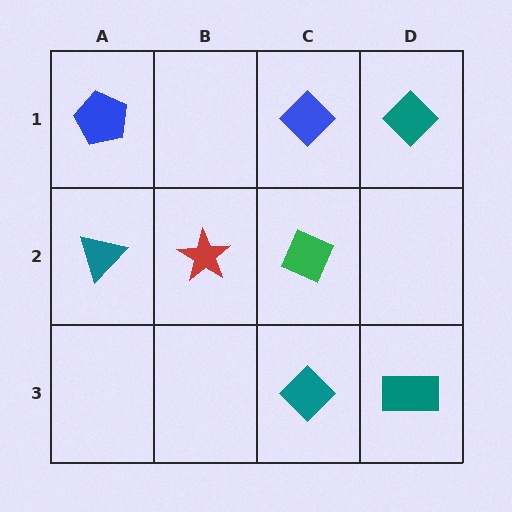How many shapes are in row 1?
3 shapes.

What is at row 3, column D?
A teal rectangle.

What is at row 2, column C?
A green diamond.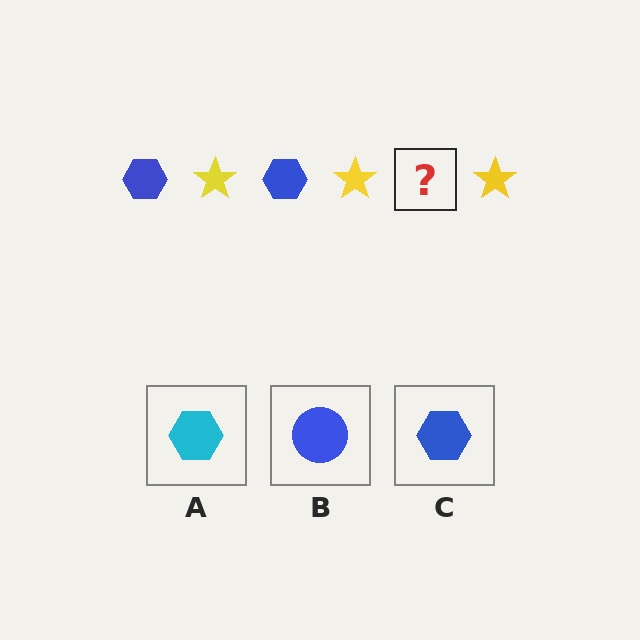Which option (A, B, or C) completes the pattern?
C.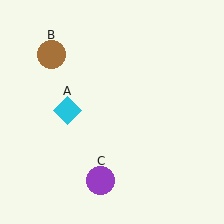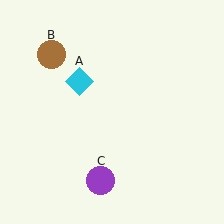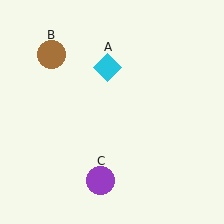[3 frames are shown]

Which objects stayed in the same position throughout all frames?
Brown circle (object B) and purple circle (object C) remained stationary.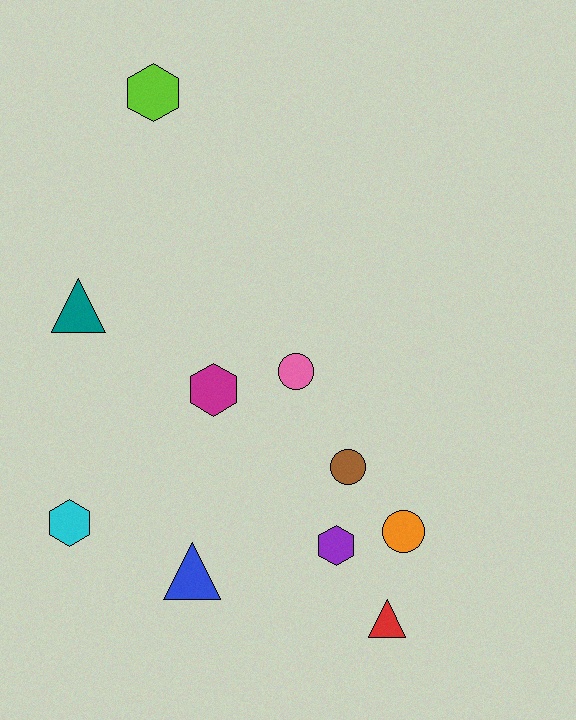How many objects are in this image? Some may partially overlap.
There are 10 objects.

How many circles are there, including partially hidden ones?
There are 3 circles.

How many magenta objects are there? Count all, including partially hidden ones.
There is 1 magenta object.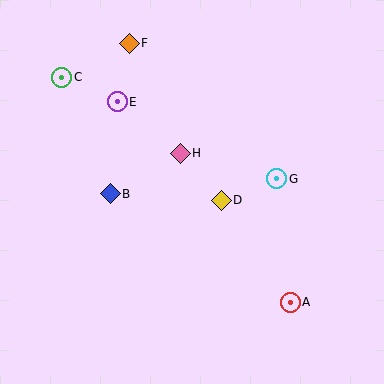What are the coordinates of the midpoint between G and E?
The midpoint between G and E is at (197, 140).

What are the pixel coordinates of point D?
Point D is at (221, 200).